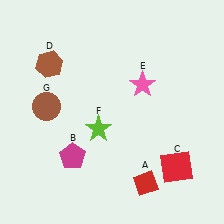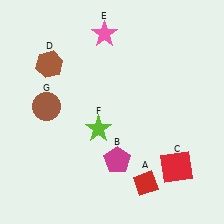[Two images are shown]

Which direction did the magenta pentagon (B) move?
The magenta pentagon (B) moved right.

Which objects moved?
The objects that moved are: the magenta pentagon (B), the pink star (E).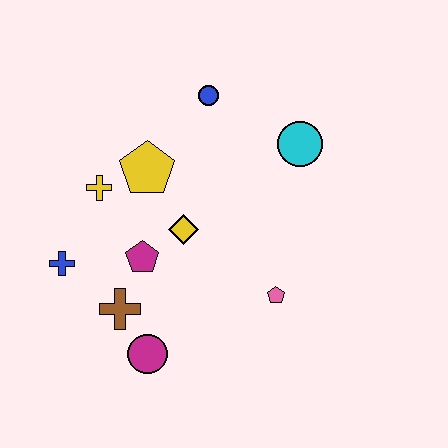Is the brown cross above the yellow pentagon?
No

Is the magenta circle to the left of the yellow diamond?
Yes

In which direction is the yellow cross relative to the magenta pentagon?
The yellow cross is above the magenta pentagon.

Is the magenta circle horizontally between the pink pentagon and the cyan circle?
No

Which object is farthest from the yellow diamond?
The cyan circle is farthest from the yellow diamond.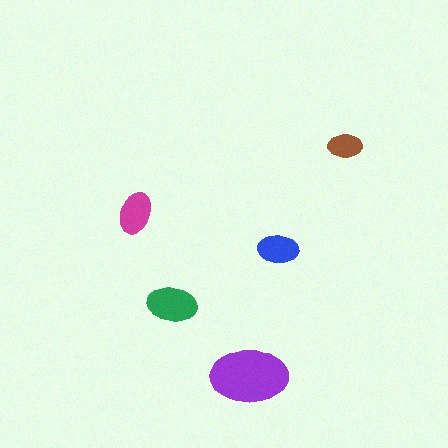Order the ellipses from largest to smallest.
the purple one, the green one, the magenta one, the blue one, the brown one.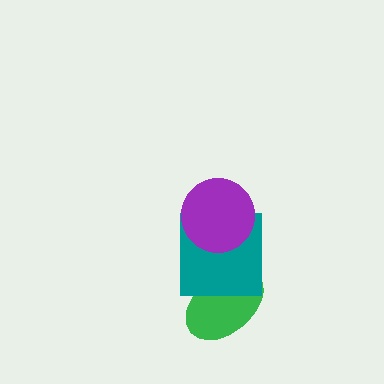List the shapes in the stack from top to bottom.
From top to bottom: the purple circle, the teal square, the green ellipse.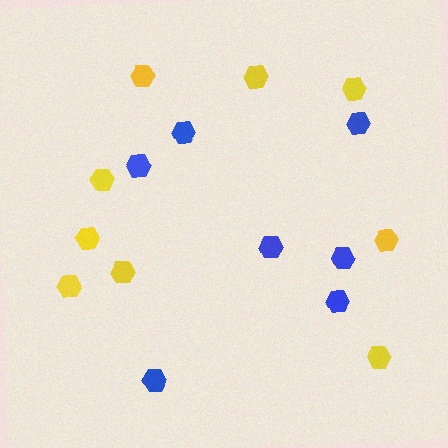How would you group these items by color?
There are 2 groups: one group of blue hexagons (7) and one group of yellow hexagons (9).